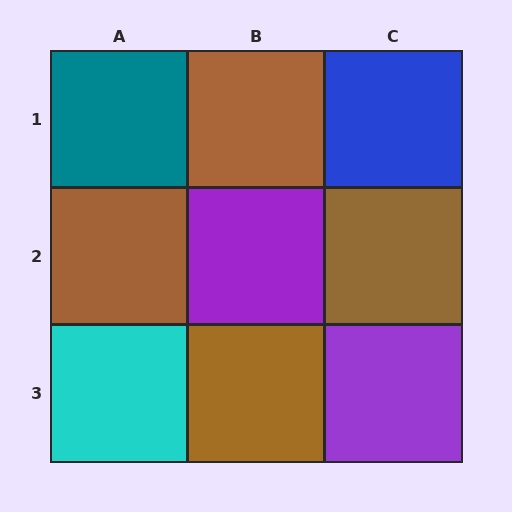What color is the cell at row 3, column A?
Cyan.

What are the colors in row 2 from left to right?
Brown, purple, brown.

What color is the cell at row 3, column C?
Purple.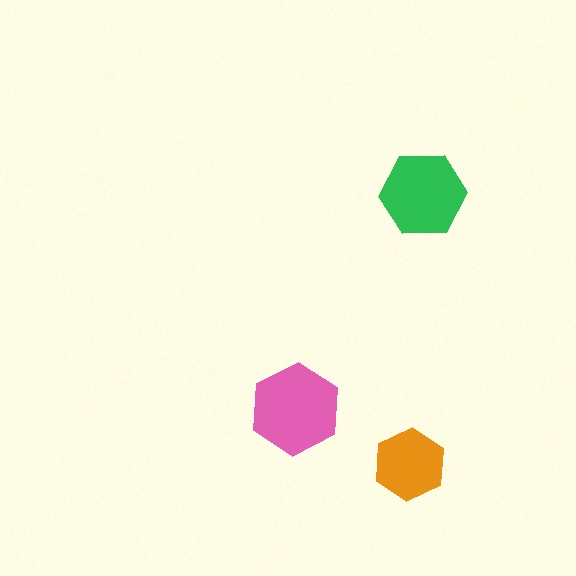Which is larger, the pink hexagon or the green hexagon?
The pink one.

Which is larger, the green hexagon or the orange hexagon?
The green one.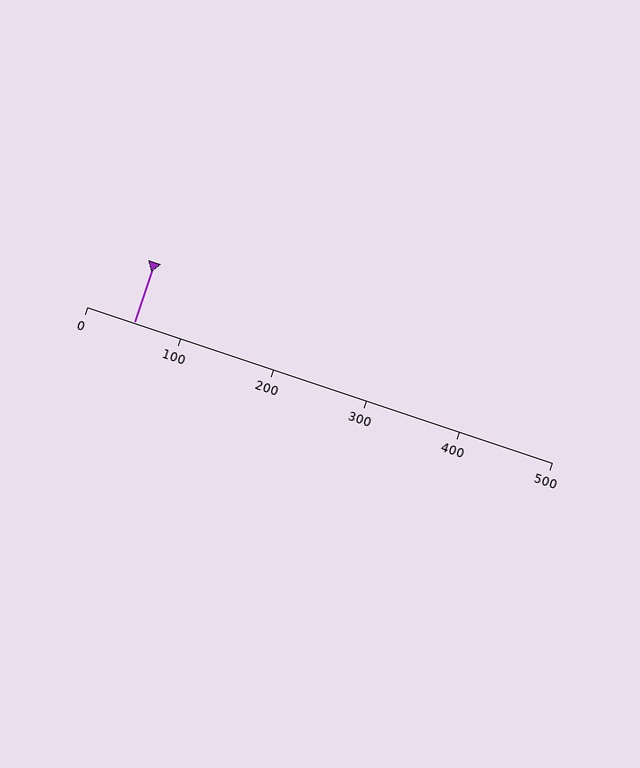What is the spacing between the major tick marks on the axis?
The major ticks are spaced 100 apart.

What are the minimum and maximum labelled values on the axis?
The axis runs from 0 to 500.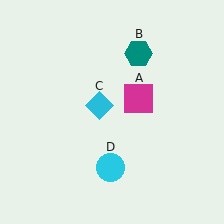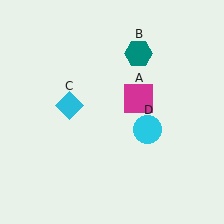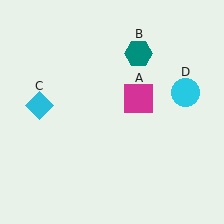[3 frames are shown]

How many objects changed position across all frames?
2 objects changed position: cyan diamond (object C), cyan circle (object D).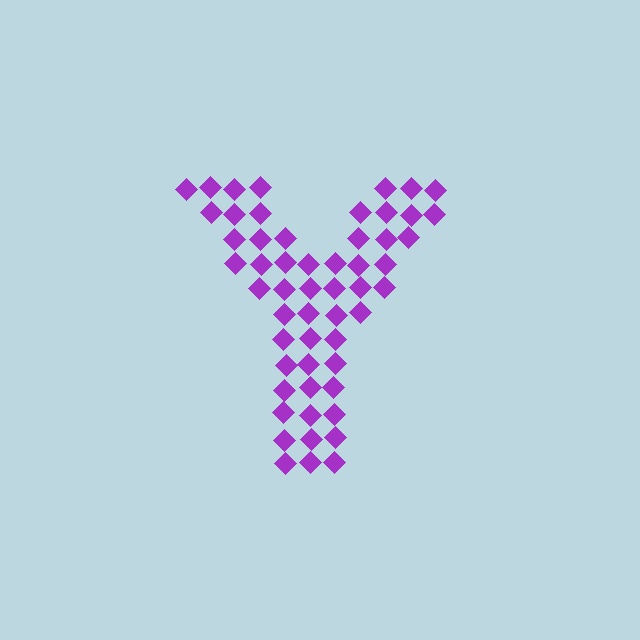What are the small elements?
The small elements are diamonds.